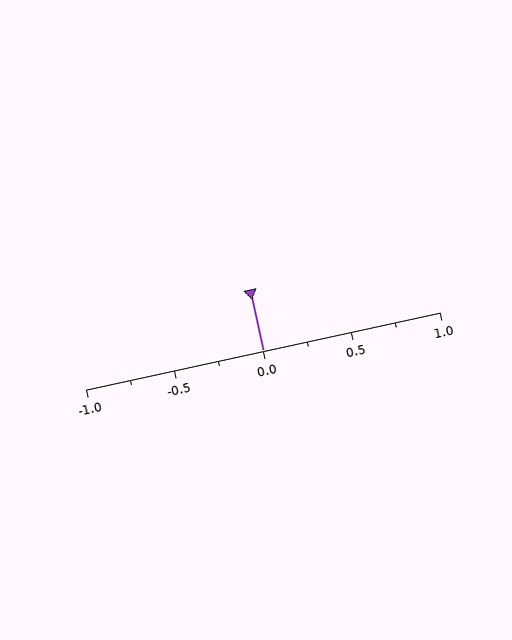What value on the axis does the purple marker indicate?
The marker indicates approximately 0.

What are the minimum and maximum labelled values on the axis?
The axis runs from -1.0 to 1.0.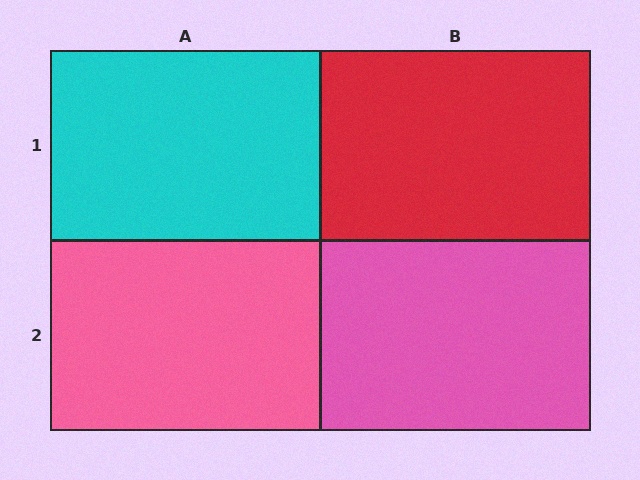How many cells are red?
1 cell is red.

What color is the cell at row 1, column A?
Cyan.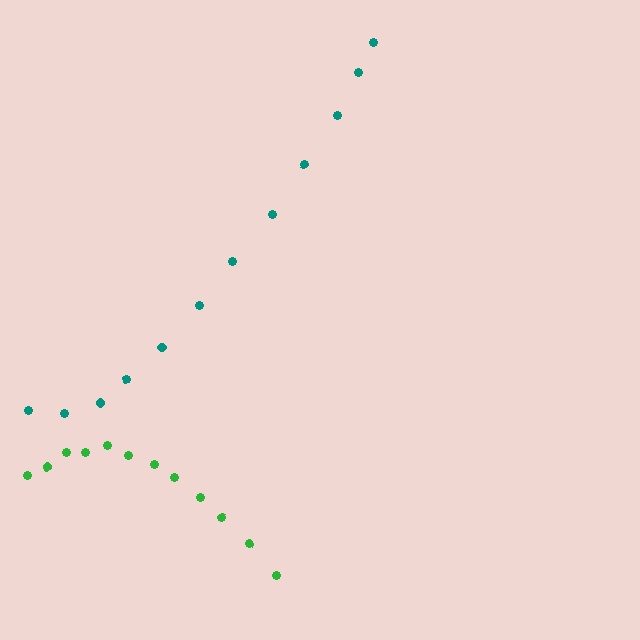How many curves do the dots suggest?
There are 2 distinct paths.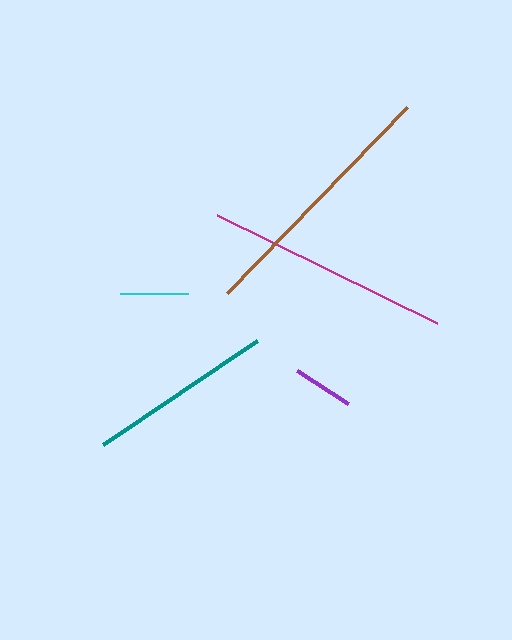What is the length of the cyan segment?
The cyan segment is approximately 69 pixels long.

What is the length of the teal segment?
The teal segment is approximately 186 pixels long.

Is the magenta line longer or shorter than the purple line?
The magenta line is longer than the purple line.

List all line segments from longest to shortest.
From longest to shortest: brown, magenta, teal, cyan, purple.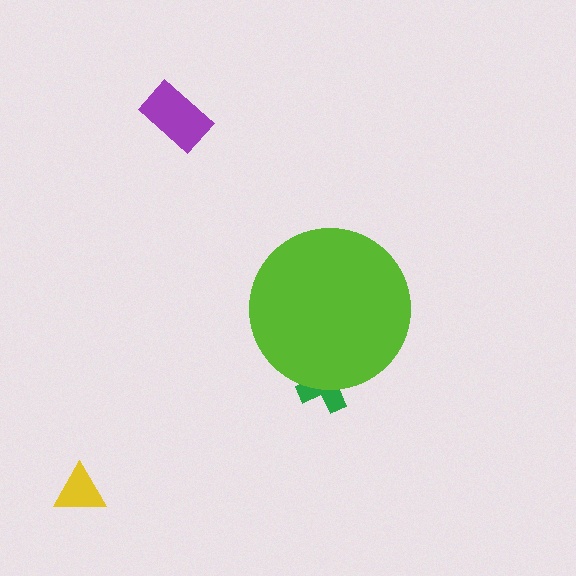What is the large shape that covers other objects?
A lime circle.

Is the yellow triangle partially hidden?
No, the yellow triangle is fully visible.